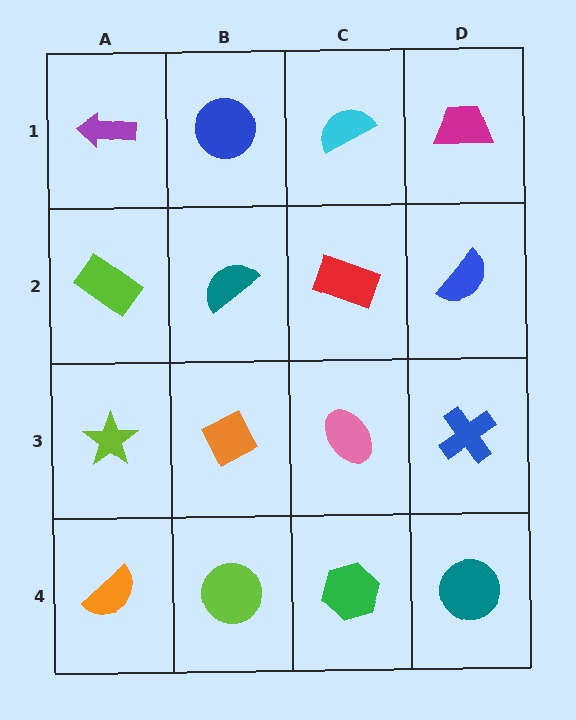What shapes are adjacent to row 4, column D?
A blue cross (row 3, column D), a green hexagon (row 4, column C).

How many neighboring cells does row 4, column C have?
3.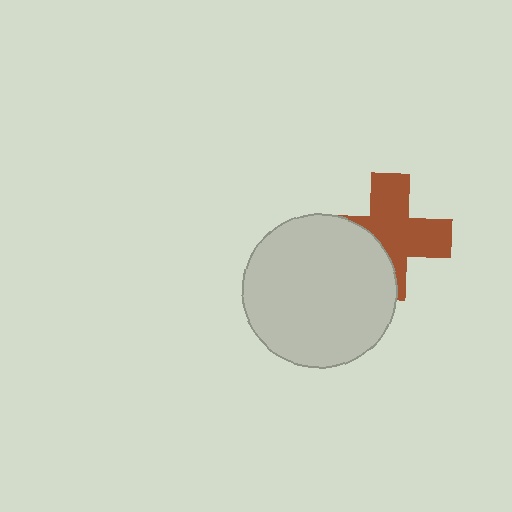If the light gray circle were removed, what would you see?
You would see the complete brown cross.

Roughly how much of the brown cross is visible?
About half of it is visible (roughly 64%).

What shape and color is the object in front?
The object in front is a light gray circle.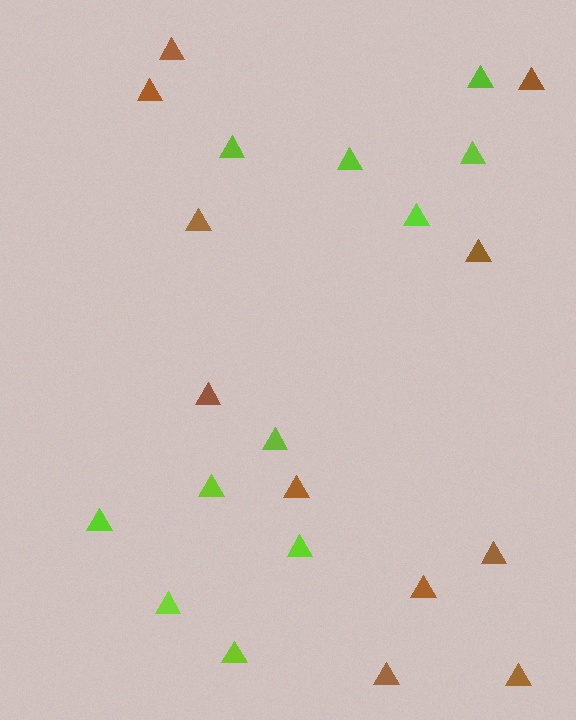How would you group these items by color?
There are 2 groups: one group of lime triangles (11) and one group of brown triangles (11).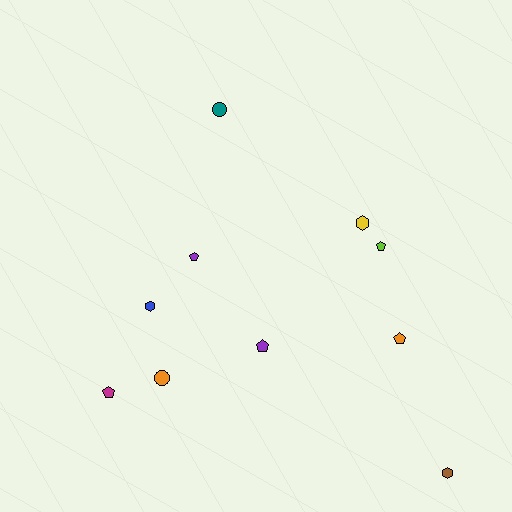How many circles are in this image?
There are 2 circles.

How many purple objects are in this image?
There are 2 purple objects.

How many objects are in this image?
There are 10 objects.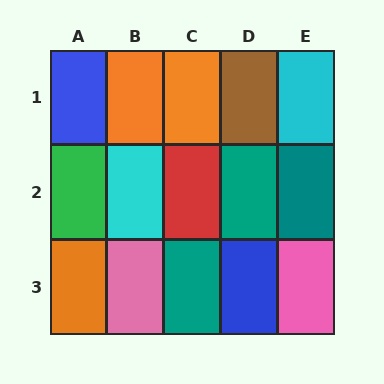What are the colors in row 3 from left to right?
Orange, pink, teal, blue, pink.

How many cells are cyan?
2 cells are cyan.